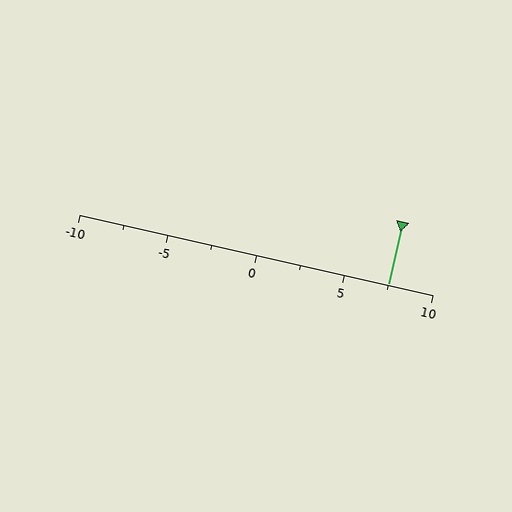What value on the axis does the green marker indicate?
The marker indicates approximately 7.5.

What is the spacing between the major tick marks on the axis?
The major ticks are spaced 5 apart.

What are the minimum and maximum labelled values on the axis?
The axis runs from -10 to 10.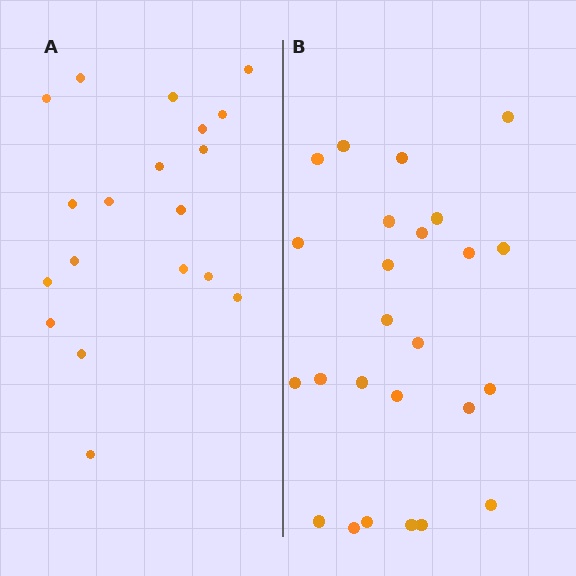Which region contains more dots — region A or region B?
Region B (the right region) has more dots.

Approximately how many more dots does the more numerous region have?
Region B has about 6 more dots than region A.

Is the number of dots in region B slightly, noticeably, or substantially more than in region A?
Region B has noticeably more, but not dramatically so. The ratio is roughly 1.3 to 1.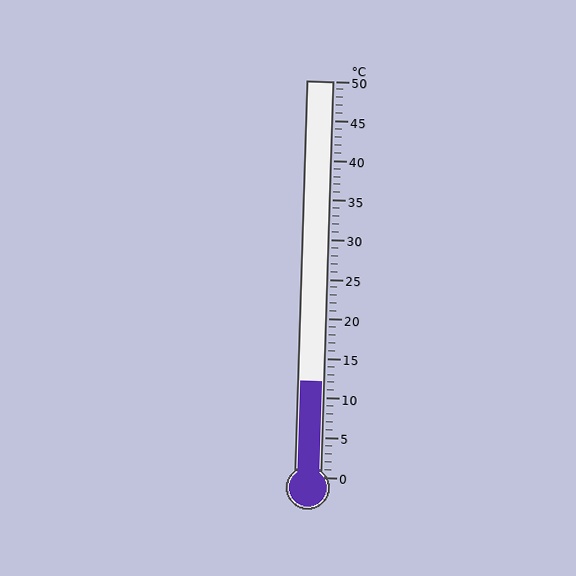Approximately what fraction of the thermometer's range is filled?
The thermometer is filled to approximately 25% of its range.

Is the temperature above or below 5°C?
The temperature is above 5°C.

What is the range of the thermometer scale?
The thermometer scale ranges from 0°C to 50°C.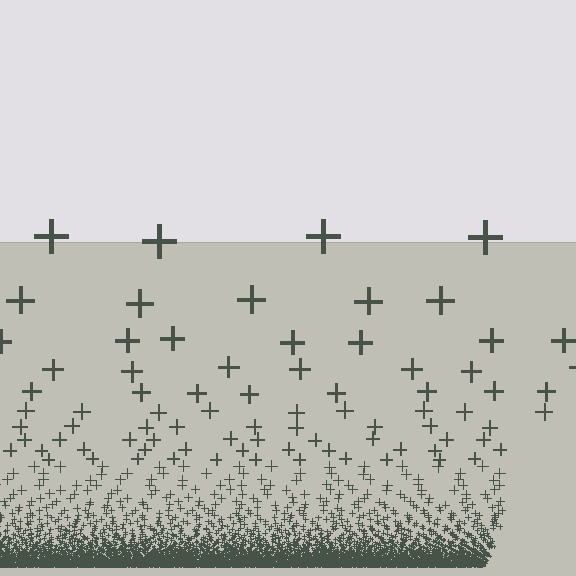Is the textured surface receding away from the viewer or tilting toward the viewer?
The surface appears to tilt toward the viewer. Texture elements get larger and sparser toward the top.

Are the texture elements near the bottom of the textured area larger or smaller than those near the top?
Smaller. The gradient is inverted — elements near the bottom are smaller and denser.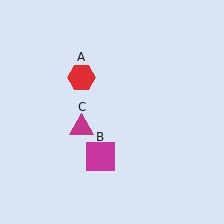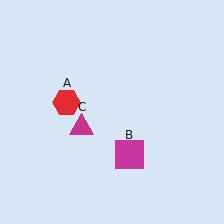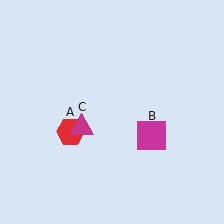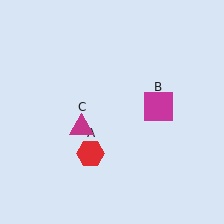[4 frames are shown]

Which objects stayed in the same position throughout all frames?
Magenta triangle (object C) remained stationary.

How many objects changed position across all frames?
2 objects changed position: red hexagon (object A), magenta square (object B).